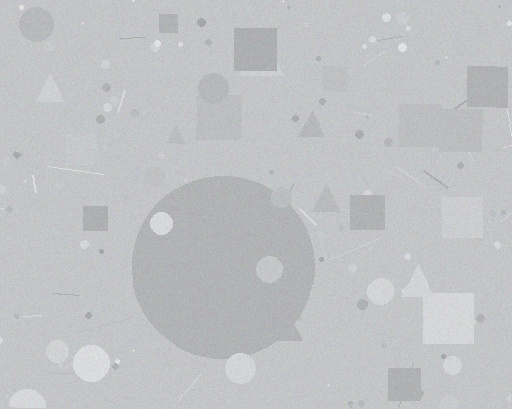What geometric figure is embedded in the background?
A circle is embedded in the background.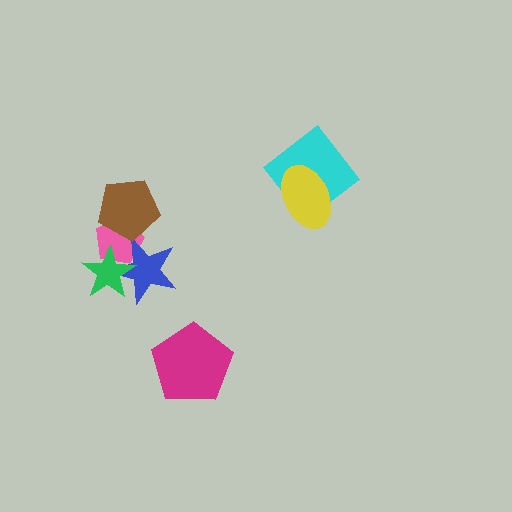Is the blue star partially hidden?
Yes, it is partially covered by another shape.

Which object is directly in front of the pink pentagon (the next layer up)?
The blue star is directly in front of the pink pentagon.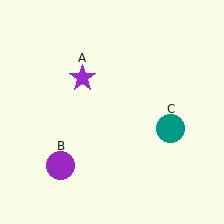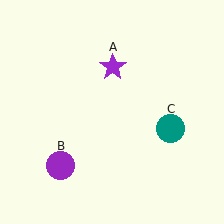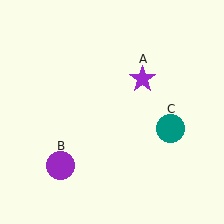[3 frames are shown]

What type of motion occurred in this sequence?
The purple star (object A) rotated clockwise around the center of the scene.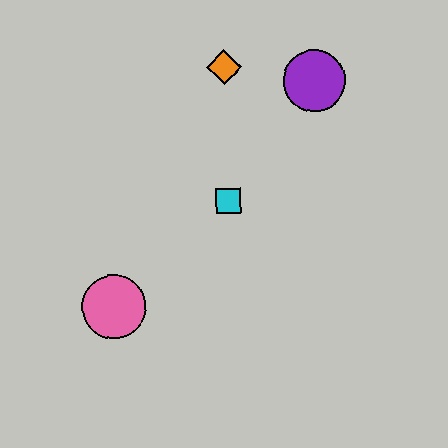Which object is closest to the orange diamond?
The purple circle is closest to the orange diamond.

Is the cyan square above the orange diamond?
No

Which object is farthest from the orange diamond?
The pink circle is farthest from the orange diamond.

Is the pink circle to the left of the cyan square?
Yes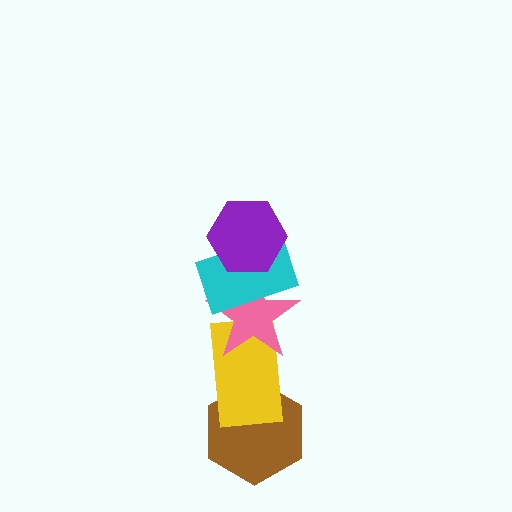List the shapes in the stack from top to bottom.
From top to bottom: the purple hexagon, the cyan rectangle, the pink star, the yellow rectangle, the brown hexagon.